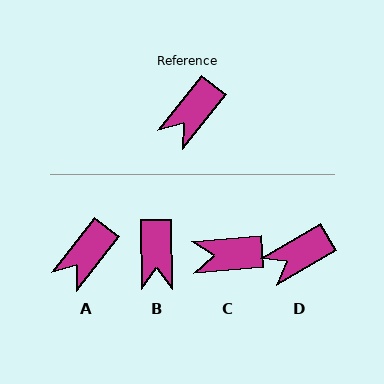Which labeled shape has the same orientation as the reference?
A.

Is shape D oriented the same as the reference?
No, it is off by about 21 degrees.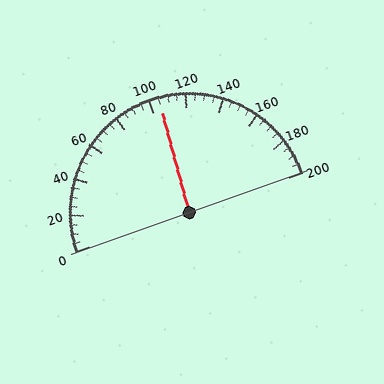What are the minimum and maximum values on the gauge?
The gauge ranges from 0 to 200.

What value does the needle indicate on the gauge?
The needle indicates approximately 105.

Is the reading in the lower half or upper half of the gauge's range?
The reading is in the upper half of the range (0 to 200).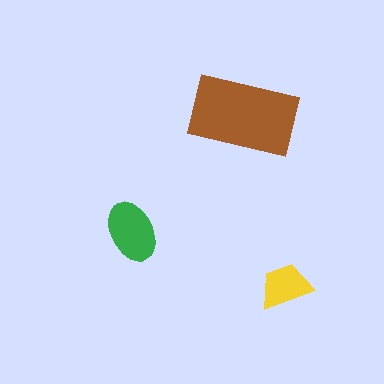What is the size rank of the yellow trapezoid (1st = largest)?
3rd.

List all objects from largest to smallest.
The brown rectangle, the green ellipse, the yellow trapezoid.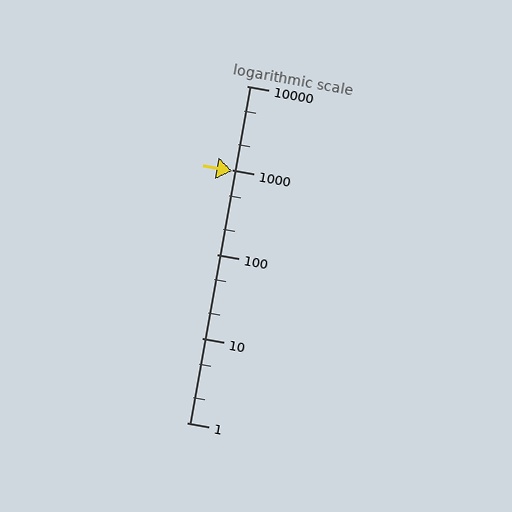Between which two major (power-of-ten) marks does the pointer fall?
The pointer is between 100 and 1000.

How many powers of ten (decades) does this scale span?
The scale spans 4 decades, from 1 to 10000.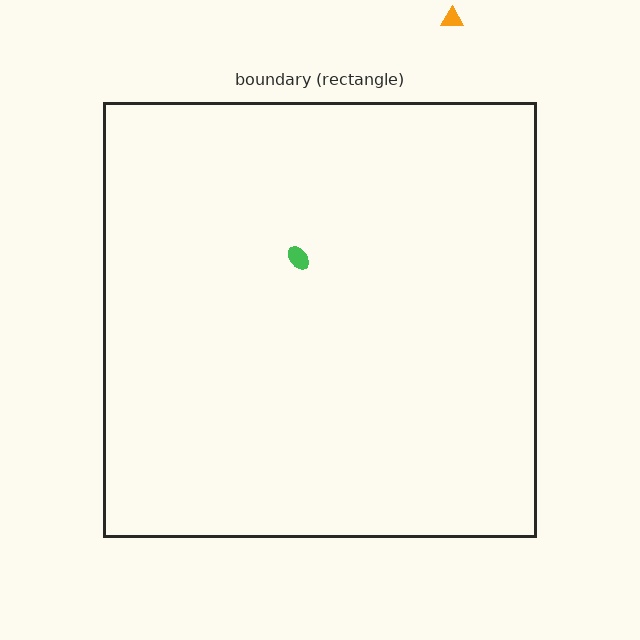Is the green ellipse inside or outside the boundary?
Inside.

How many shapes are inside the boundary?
1 inside, 1 outside.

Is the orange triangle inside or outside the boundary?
Outside.